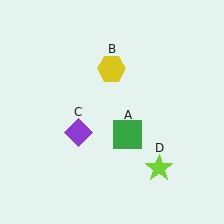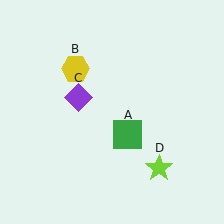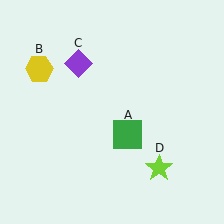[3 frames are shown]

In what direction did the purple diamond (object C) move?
The purple diamond (object C) moved up.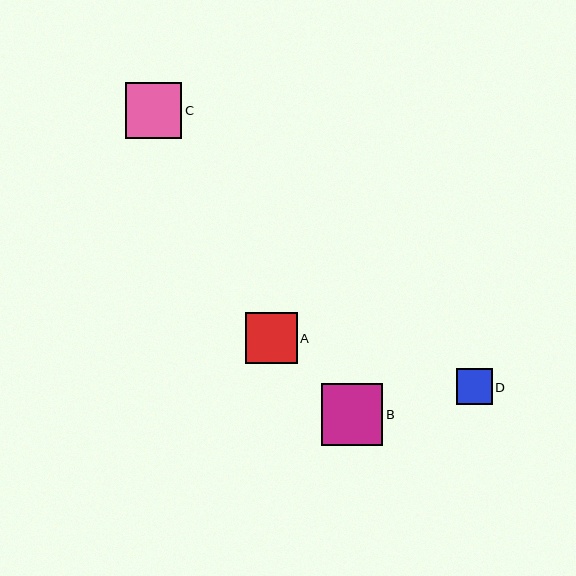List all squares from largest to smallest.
From largest to smallest: B, C, A, D.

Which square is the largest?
Square B is the largest with a size of approximately 62 pixels.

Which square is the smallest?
Square D is the smallest with a size of approximately 35 pixels.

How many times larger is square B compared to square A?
Square B is approximately 1.2 times the size of square A.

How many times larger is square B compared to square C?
Square B is approximately 1.1 times the size of square C.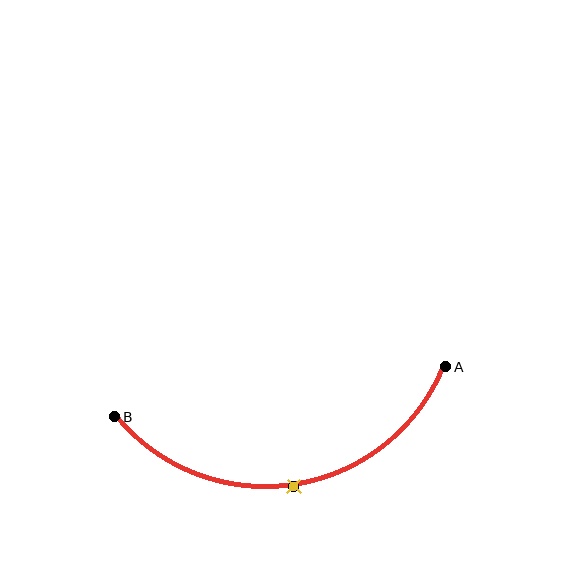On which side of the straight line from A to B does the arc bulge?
The arc bulges below the straight line connecting A and B.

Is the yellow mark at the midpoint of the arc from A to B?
Yes. The yellow mark lies on the arc at equal arc-length from both A and B — it is the arc midpoint.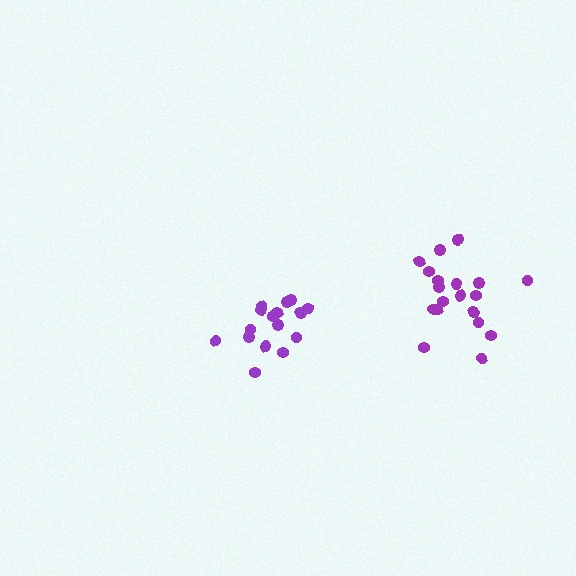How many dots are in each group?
Group 1: 16 dots, Group 2: 19 dots (35 total).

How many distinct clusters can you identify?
There are 2 distinct clusters.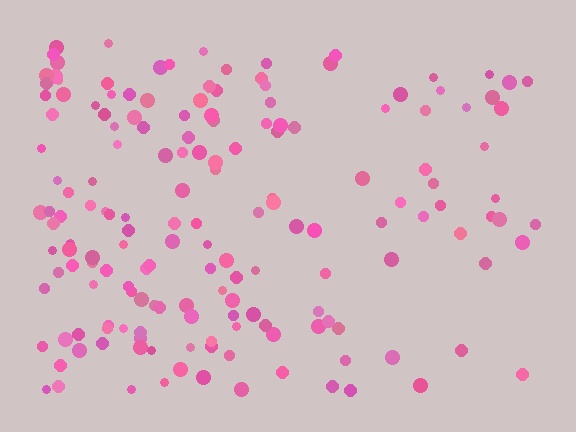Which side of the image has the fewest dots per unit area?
The right.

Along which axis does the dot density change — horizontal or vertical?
Horizontal.